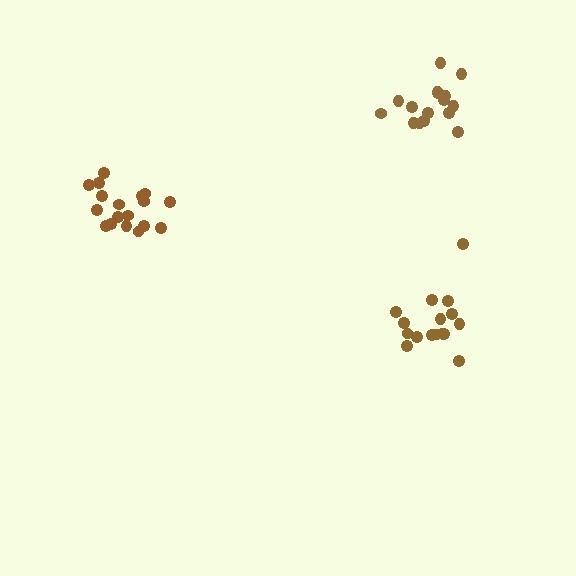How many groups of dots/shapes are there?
There are 3 groups.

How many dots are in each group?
Group 1: 17 dots, Group 2: 18 dots, Group 3: 16 dots (51 total).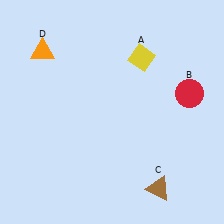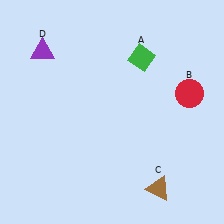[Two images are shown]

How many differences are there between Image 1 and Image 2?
There are 2 differences between the two images.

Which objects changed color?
A changed from yellow to green. D changed from orange to purple.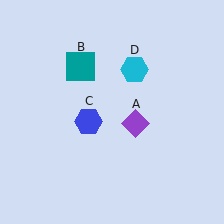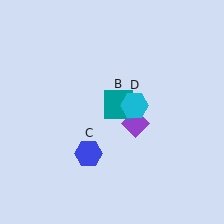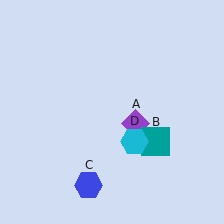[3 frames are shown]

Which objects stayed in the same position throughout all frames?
Purple diamond (object A) remained stationary.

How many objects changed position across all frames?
3 objects changed position: teal square (object B), blue hexagon (object C), cyan hexagon (object D).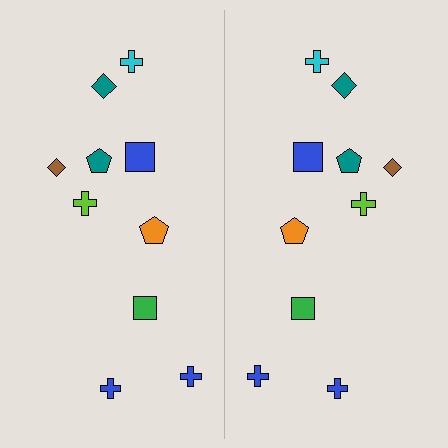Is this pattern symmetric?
Yes, this pattern has bilateral (reflection) symmetry.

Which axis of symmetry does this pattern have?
The pattern has a vertical axis of symmetry running through the center of the image.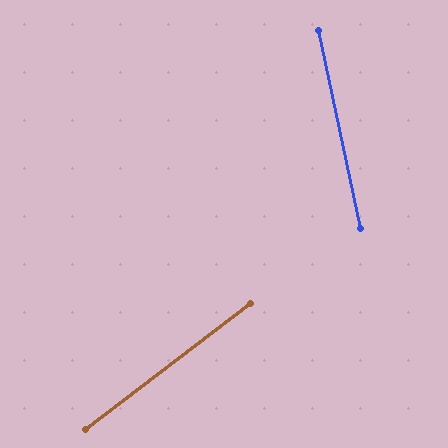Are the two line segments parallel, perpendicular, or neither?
Neither parallel nor perpendicular — they differ by about 65°.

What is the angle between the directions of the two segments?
Approximately 65 degrees.